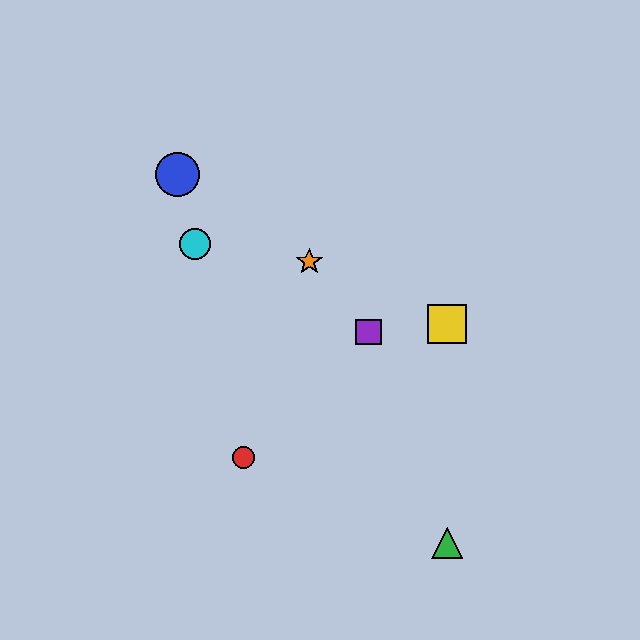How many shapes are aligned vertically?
2 shapes (the green triangle, the yellow square) are aligned vertically.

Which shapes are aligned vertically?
The green triangle, the yellow square are aligned vertically.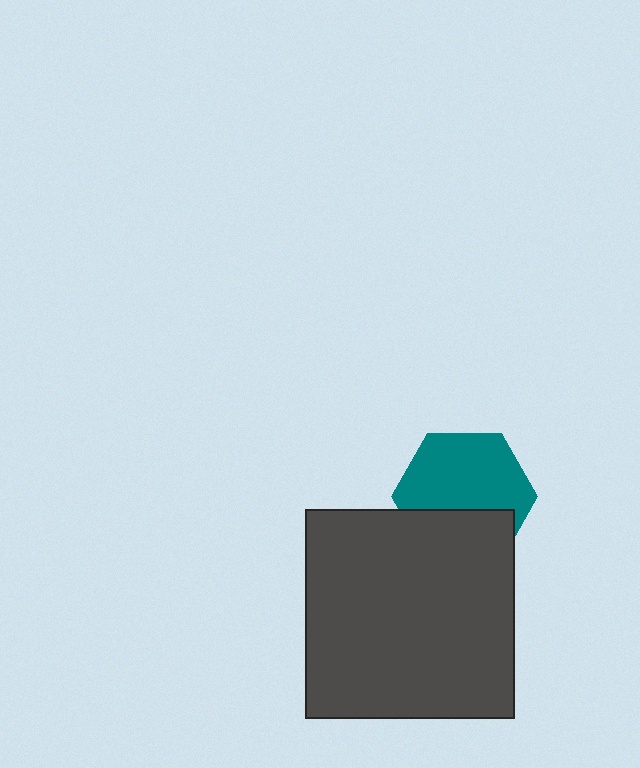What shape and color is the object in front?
The object in front is a dark gray square.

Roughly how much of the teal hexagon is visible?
About half of it is visible (roughly 64%).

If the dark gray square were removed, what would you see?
You would see the complete teal hexagon.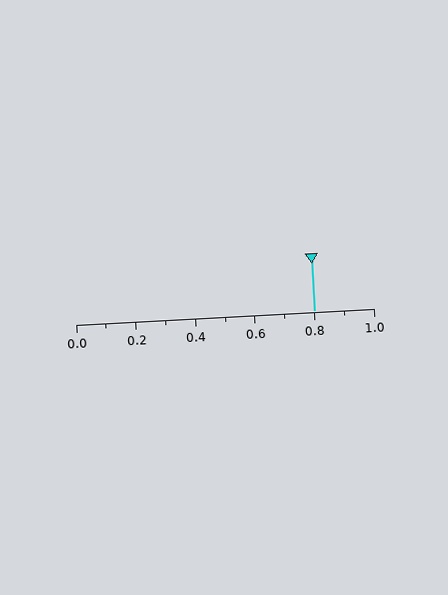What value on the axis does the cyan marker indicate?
The marker indicates approximately 0.8.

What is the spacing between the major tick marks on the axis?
The major ticks are spaced 0.2 apart.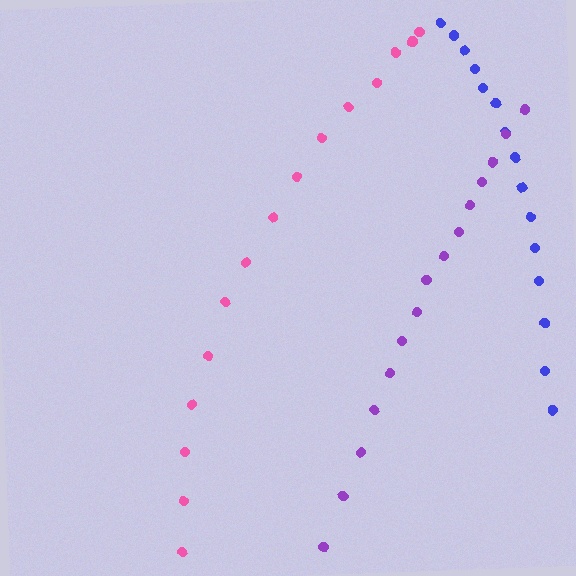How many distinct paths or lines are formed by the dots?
There are 3 distinct paths.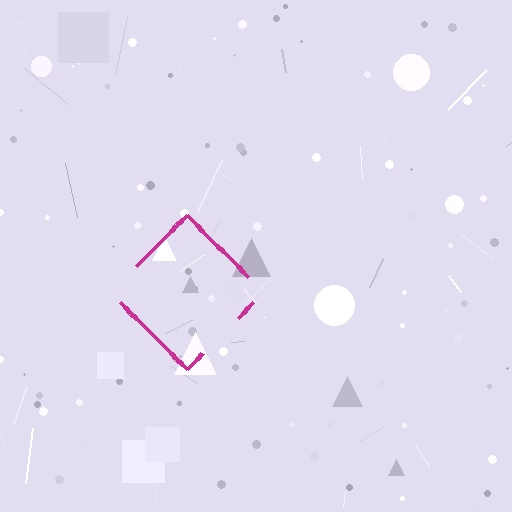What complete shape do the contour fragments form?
The contour fragments form a diamond.